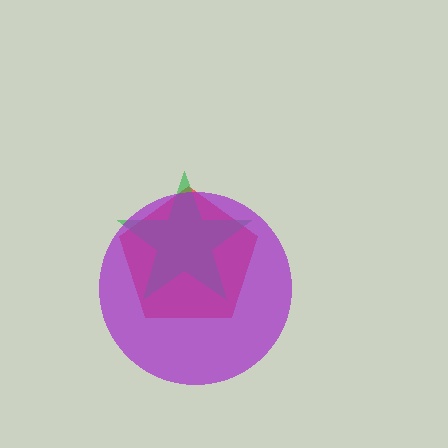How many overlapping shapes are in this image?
There are 3 overlapping shapes in the image.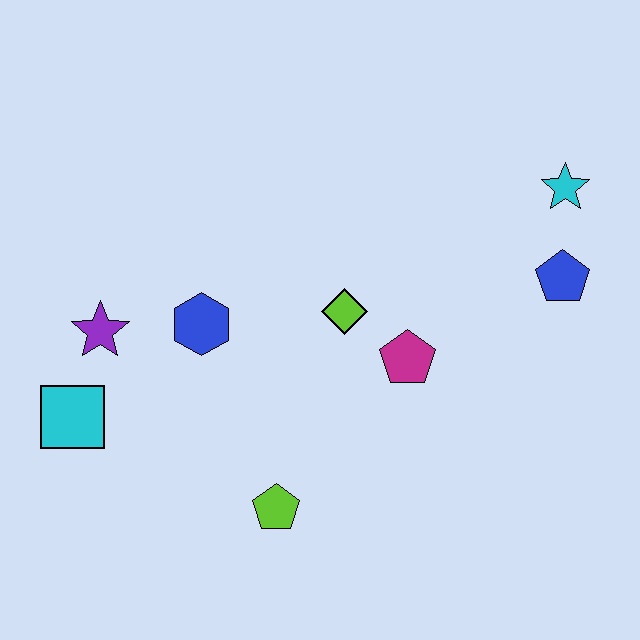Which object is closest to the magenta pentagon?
The lime diamond is closest to the magenta pentagon.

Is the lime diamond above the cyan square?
Yes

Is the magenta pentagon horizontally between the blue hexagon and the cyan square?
No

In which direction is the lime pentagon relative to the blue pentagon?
The lime pentagon is to the left of the blue pentagon.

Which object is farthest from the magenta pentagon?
The cyan square is farthest from the magenta pentagon.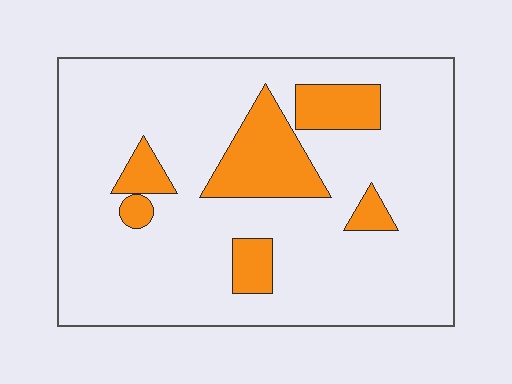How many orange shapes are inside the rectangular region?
6.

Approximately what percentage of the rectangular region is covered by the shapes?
Approximately 15%.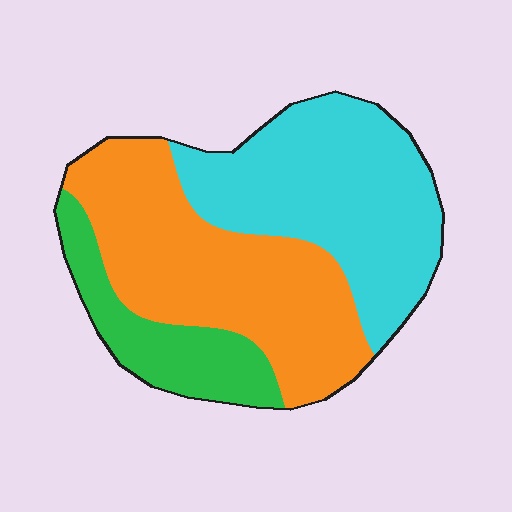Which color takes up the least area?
Green, at roughly 15%.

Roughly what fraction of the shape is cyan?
Cyan covers about 40% of the shape.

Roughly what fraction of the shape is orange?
Orange covers 42% of the shape.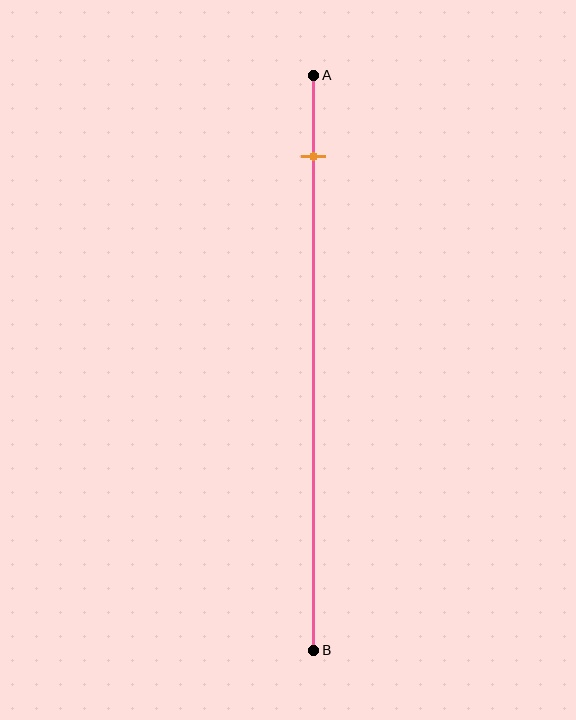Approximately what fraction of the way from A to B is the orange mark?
The orange mark is approximately 15% of the way from A to B.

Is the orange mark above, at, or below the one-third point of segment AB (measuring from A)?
The orange mark is above the one-third point of segment AB.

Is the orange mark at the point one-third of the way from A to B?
No, the mark is at about 15% from A, not at the 33% one-third point.